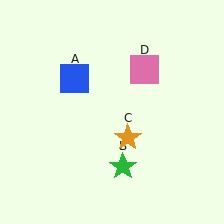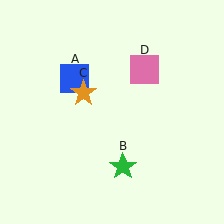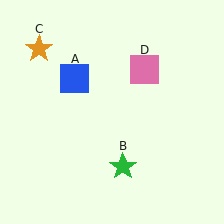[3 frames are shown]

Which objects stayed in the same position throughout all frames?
Blue square (object A) and green star (object B) and pink square (object D) remained stationary.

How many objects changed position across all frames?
1 object changed position: orange star (object C).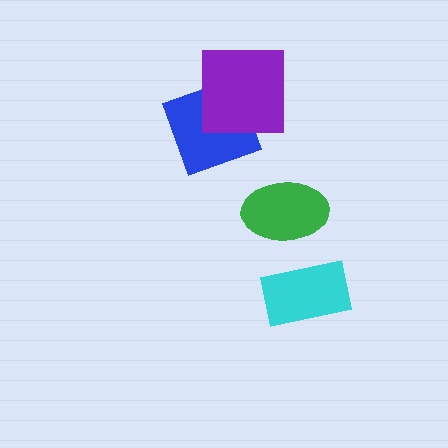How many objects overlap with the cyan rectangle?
0 objects overlap with the cyan rectangle.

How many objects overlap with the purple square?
1 object overlaps with the purple square.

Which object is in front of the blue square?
The purple square is in front of the blue square.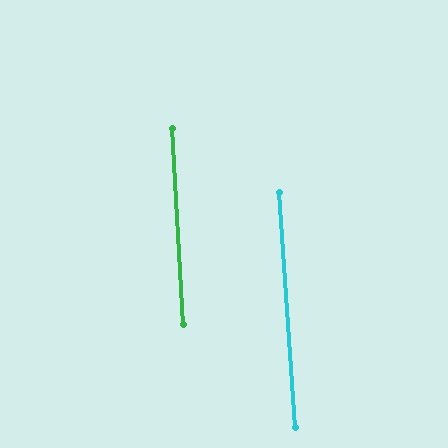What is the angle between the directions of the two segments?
Approximately 0 degrees.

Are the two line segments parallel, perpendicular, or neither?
Parallel — their directions differ by only 0.4°.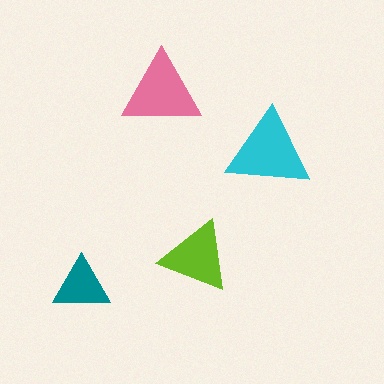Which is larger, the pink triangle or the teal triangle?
The pink one.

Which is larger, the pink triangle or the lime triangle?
The pink one.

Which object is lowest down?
The teal triangle is bottommost.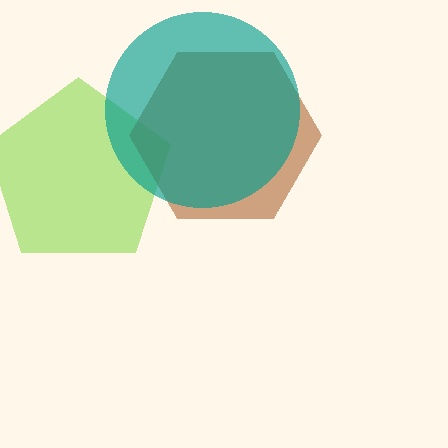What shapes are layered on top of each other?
The layered shapes are: a lime pentagon, a brown hexagon, a teal circle.